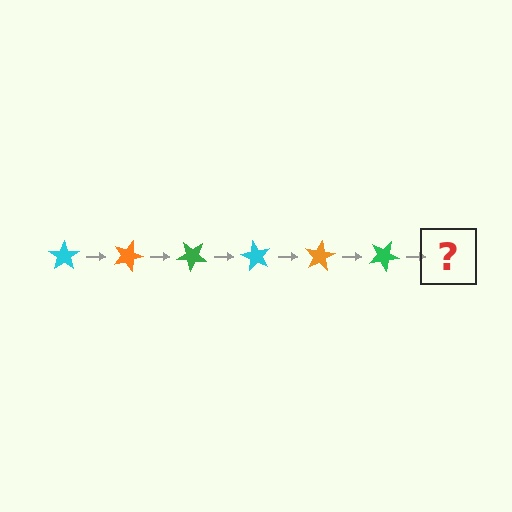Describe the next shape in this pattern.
It should be a cyan star, rotated 120 degrees from the start.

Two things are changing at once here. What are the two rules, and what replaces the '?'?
The two rules are that it rotates 20 degrees each step and the color cycles through cyan, orange, and green. The '?' should be a cyan star, rotated 120 degrees from the start.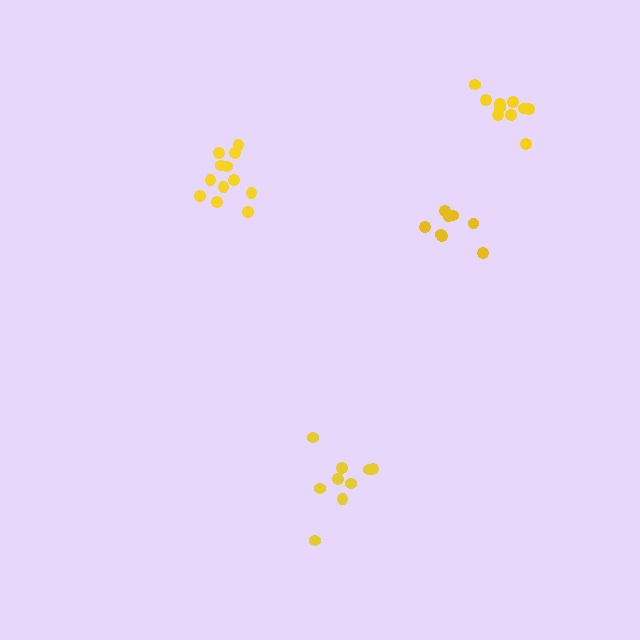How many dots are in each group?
Group 1: 12 dots, Group 2: 10 dots, Group 3: 9 dots, Group 4: 8 dots (39 total).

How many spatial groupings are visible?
There are 4 spatial groupings.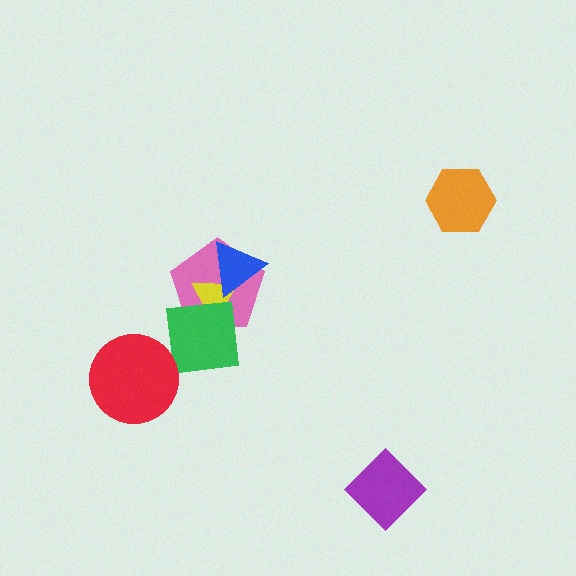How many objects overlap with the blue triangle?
2 objects overlap with the blue triangle.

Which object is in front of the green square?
The red circle is in front of the green square.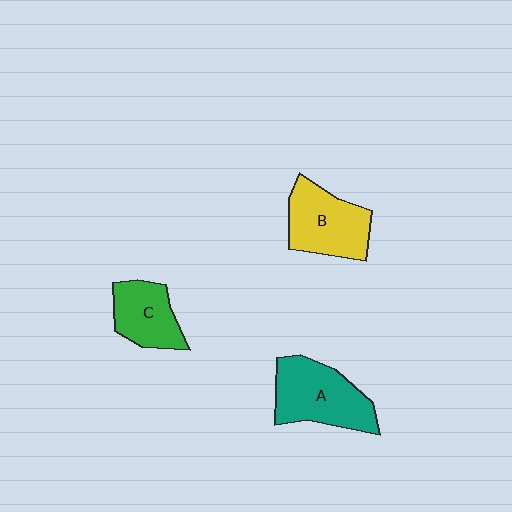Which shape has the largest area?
Shape A (teal).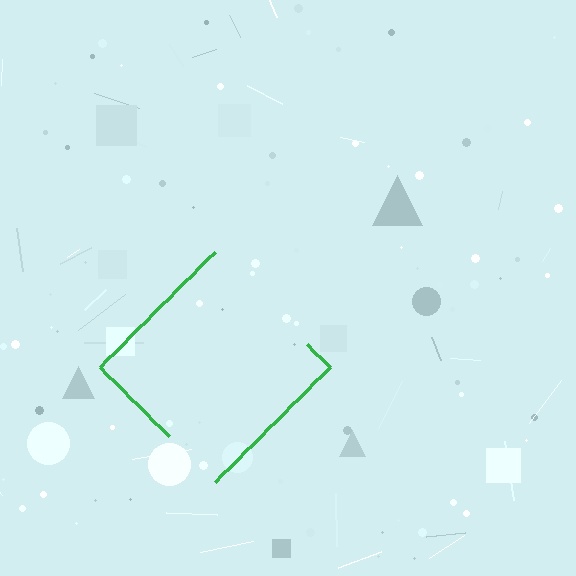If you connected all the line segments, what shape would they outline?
They would outline a diamond.